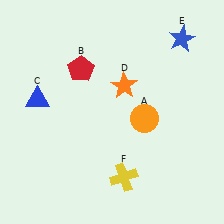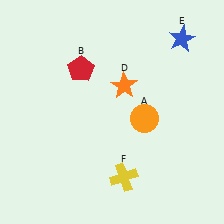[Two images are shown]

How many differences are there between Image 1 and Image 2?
There is 1 difference between the two images.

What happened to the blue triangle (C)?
The blue triangle (C) was removed in Image 2. It was in the top-left area of Image 1.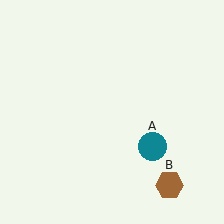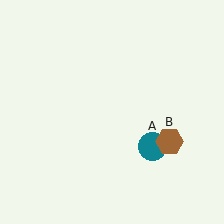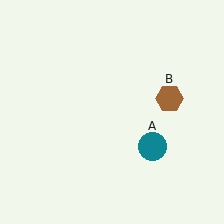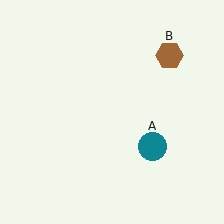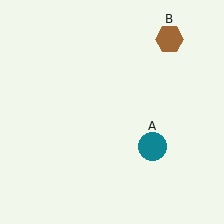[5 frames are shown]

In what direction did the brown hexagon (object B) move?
The brown hexagon (object B) moved up.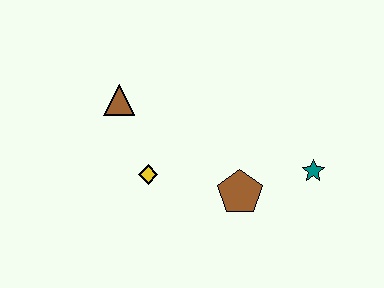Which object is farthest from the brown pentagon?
The brown triangle is farthest from the brown pentagon.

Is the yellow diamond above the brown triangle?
No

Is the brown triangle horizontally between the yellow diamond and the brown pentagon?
No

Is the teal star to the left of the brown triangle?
No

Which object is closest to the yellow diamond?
The brown triangle is closest to the yellow diamond.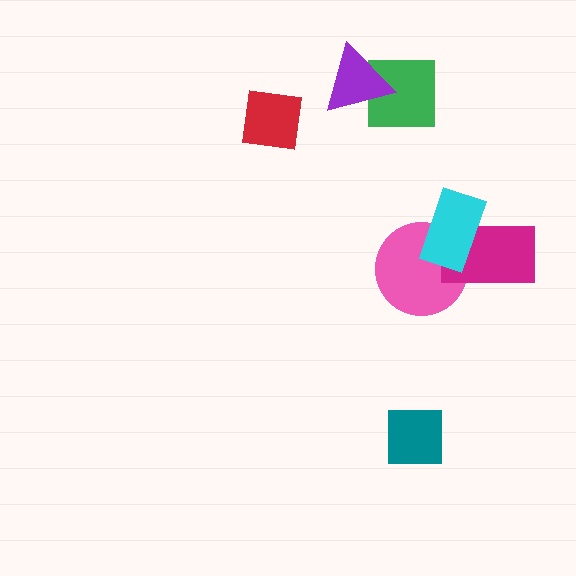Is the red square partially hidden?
No, no other shape covers it.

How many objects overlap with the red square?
0 objects overlap with the red square.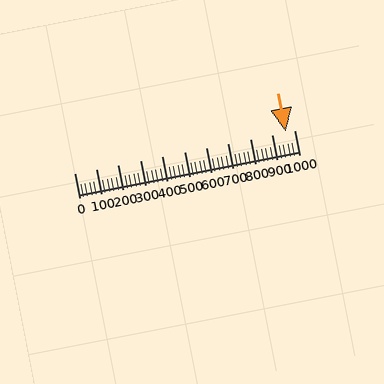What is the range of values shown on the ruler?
The ruler shows values from 0 to 1000.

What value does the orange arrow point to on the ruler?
The orange arrow points to approximately 960.